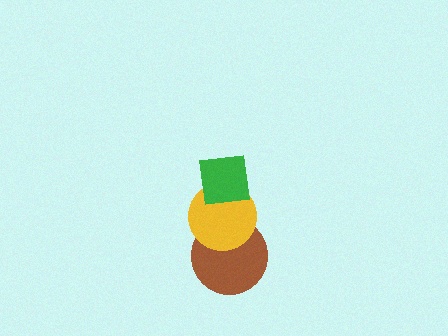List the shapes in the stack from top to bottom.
From top to bottom: the green square, the yellow circle, the brown circle.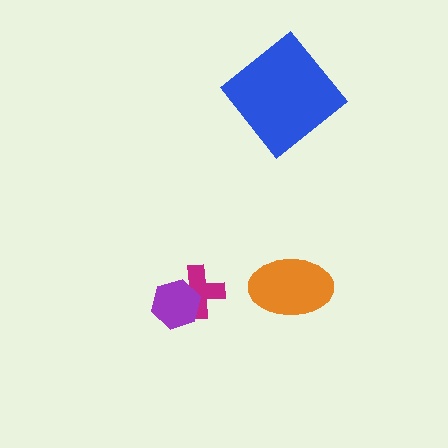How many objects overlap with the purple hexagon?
1 object overlaps with the purple hexagon.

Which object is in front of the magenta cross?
The purple hexagon is in front of the magenta cross.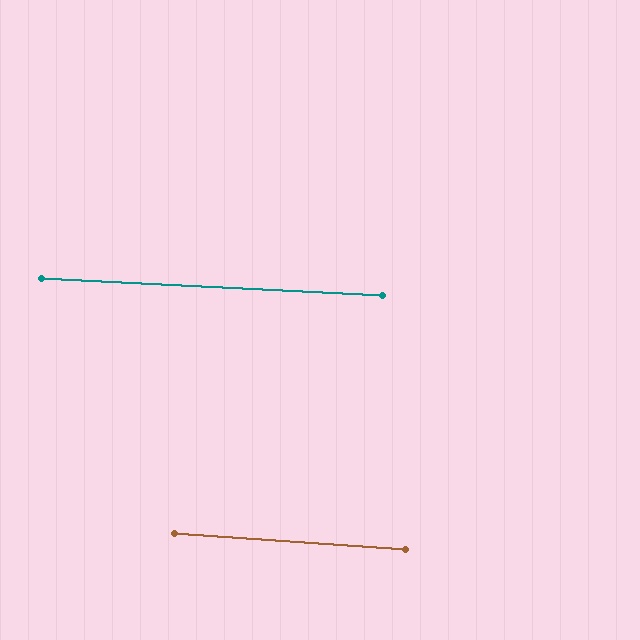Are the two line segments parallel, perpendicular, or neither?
Parallel — their directions differ by only 1.0°.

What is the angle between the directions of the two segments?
Approximately 1 degree.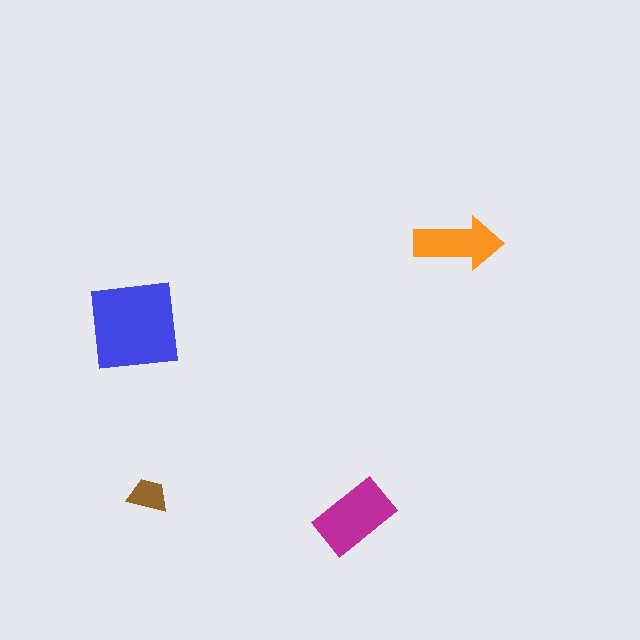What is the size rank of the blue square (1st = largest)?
1st.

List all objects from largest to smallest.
The blue square, the magenta rectangle, the orange arrow, the brown trapezoid.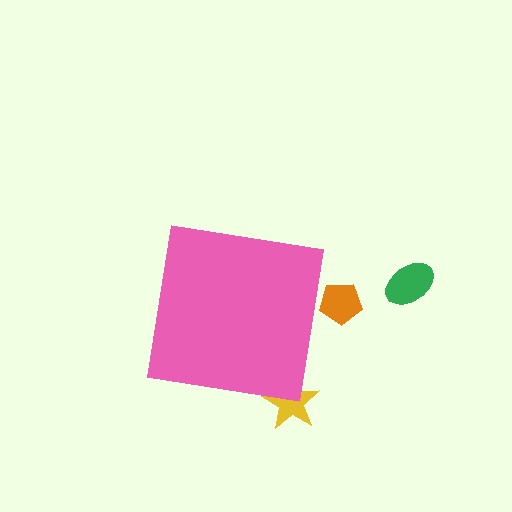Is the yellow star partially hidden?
Yes, the yellow star is partially hidden behind the pink square.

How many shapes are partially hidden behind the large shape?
2 shapes are partially hidden.